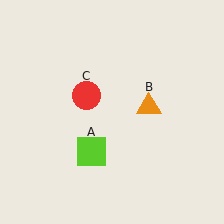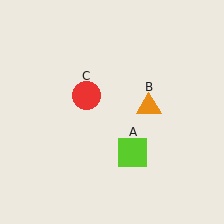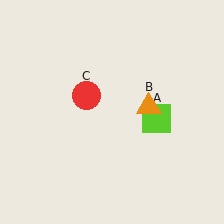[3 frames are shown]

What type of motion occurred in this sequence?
The lime square (object A) rotated counterclockwise around the center of the scene.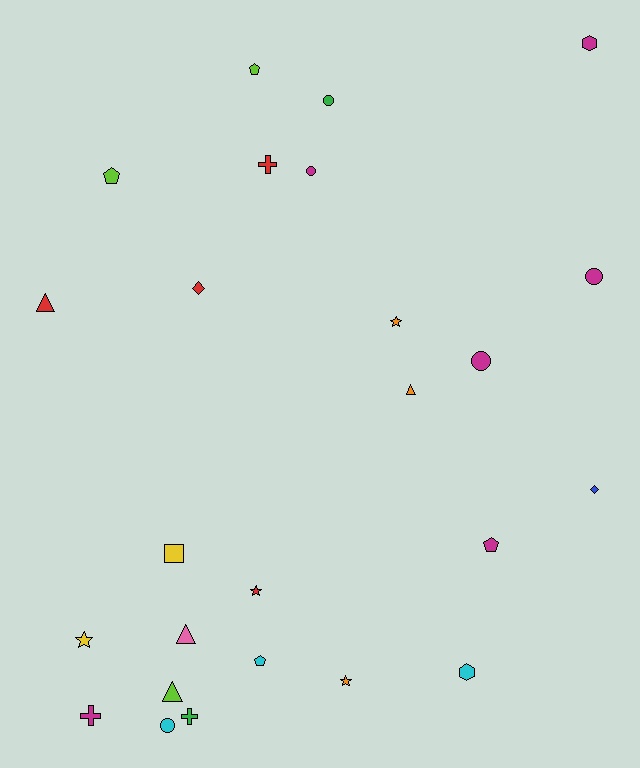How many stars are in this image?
There are 4 stars.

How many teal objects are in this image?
There are no teal objects.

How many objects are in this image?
There are 25 objects.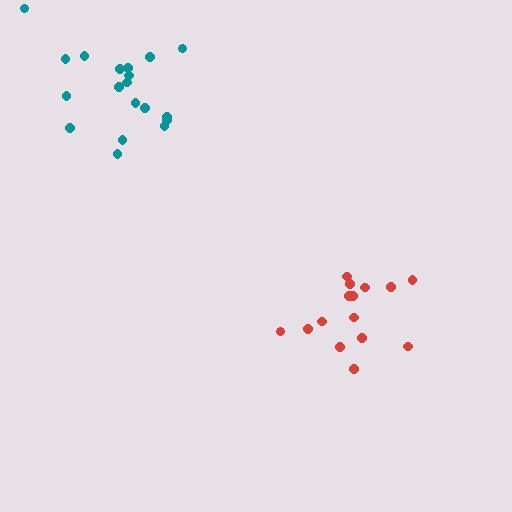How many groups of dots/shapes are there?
There are 2 groups.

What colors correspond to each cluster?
The clusters are colored: red, teal.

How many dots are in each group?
Group 1: 15 dots, Group 2: 19 dots (34 total).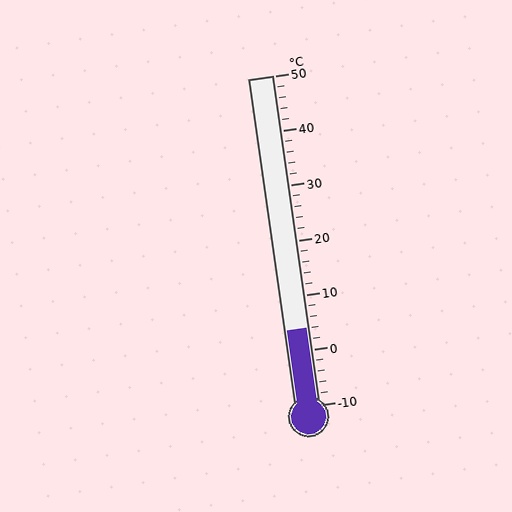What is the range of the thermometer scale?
The thermometer scale ranges from -10°C to 50°C.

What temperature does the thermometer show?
The thermometer shows approximately 4°C.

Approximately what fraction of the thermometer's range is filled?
The thermometer is filled to approximately 25% of its range.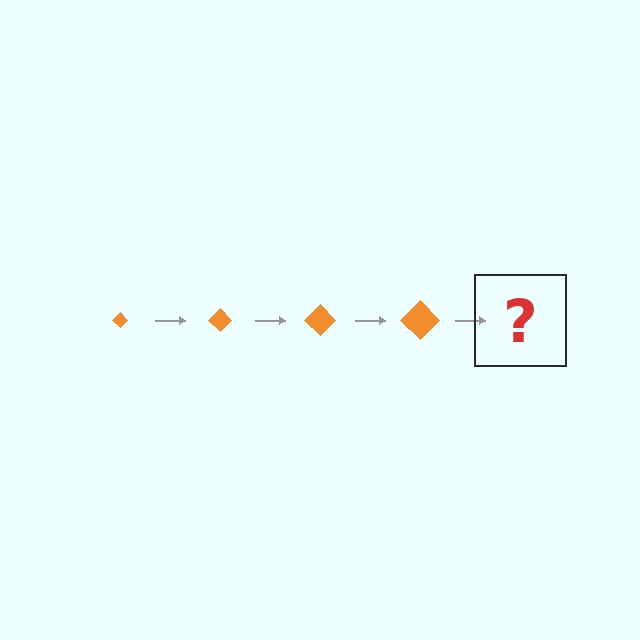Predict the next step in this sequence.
The next step is an orange diamond, larger than the previous one.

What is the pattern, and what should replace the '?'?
The pattern is that the diamond gets progressively larger each step. The '?' should be an orange diamond, larger than the previous one.